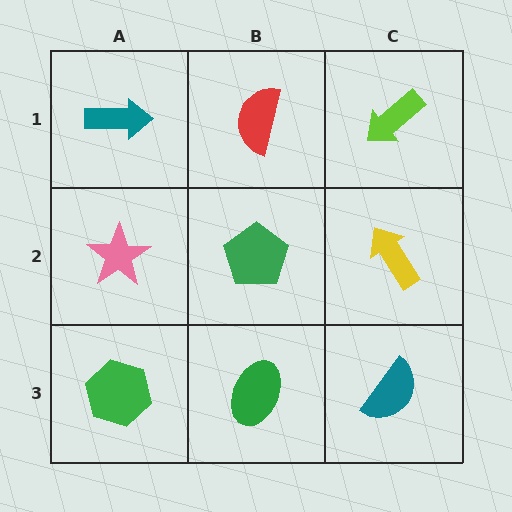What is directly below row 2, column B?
A green ellipse.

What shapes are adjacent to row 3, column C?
A yellow arrow (row 2, column C), a green ellipse (row 3, column B).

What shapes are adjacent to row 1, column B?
A green pentagon (row 2, column B), a teal arrow (row 1, column A), a lime arrow (row 1, column C).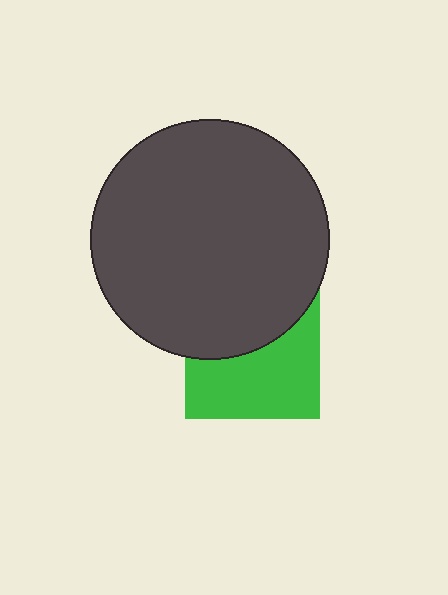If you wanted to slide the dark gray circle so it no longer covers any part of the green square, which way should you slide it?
Slide it up — that is the most direct way to separate the two shapes.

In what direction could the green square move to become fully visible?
The green square could move down. That would shift it out from behind the dark gray circle entirely.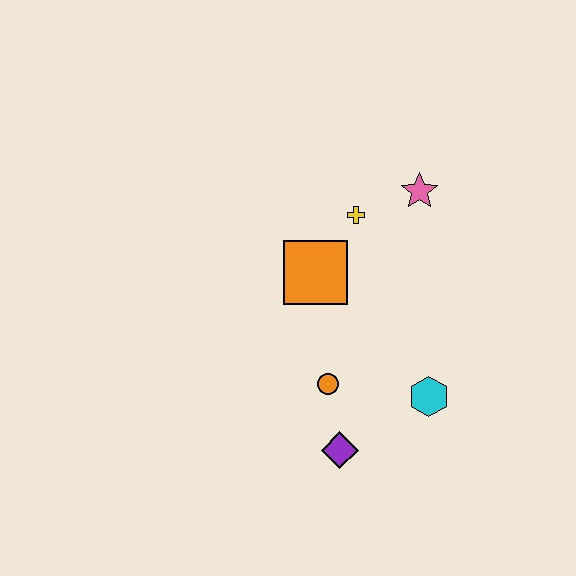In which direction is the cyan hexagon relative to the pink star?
The cyan hexagon is below the pink star.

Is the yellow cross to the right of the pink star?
No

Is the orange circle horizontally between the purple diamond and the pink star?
No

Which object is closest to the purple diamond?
The orange circle is closest to the purple diamond.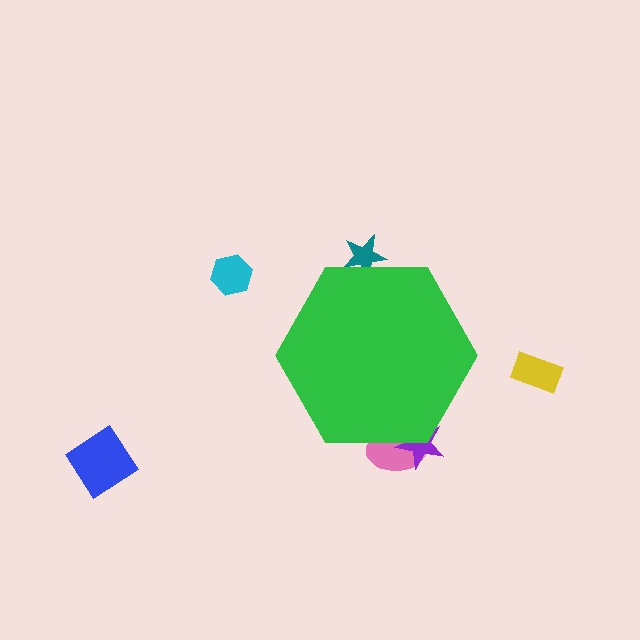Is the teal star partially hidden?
Yes, the teal star is partially hidden behind the green hexagon.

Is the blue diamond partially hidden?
No, the blue diamond is fully visible.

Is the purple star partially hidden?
Yes, the purple star is partially hidden behind the green hexagon.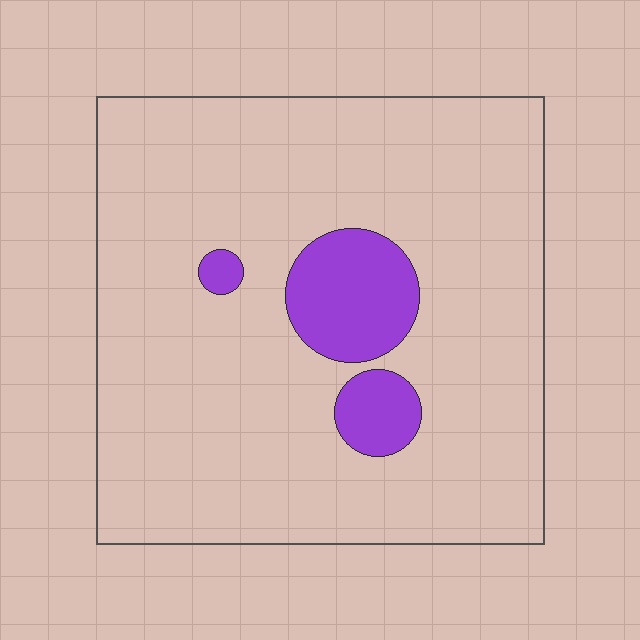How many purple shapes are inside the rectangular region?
3.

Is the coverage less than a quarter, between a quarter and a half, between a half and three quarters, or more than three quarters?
Less than a quarter.